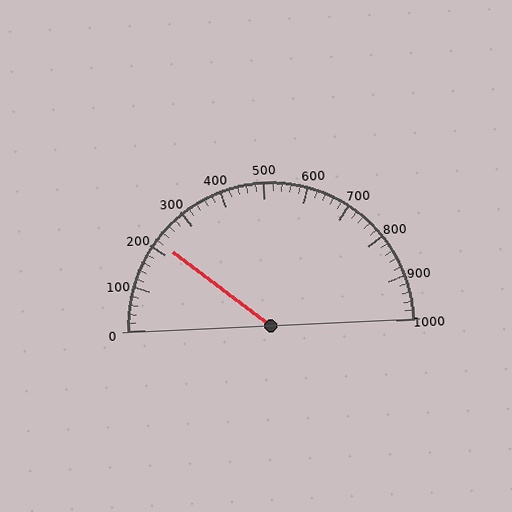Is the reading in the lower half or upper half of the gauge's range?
The reading is in the lower half of the range (0 to 1000).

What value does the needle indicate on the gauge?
The needle indicates approximately 220.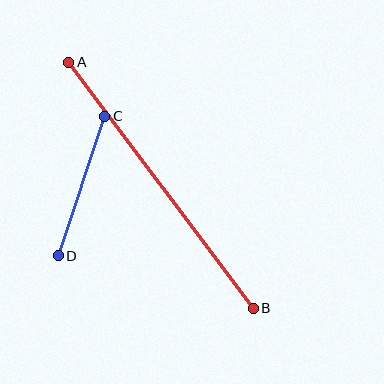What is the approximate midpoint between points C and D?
The midpoint is at approximately (81, 186) pixels.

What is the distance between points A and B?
The distance is approximately 307 pixels.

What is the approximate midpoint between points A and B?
The midpoint is at approximately (161, 185) pixels.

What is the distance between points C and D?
The distance is approximately 147 pixels.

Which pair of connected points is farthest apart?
Points A and B are farthest apart.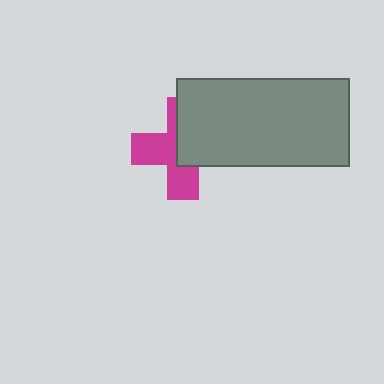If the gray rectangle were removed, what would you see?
You would see the complete magenta cross.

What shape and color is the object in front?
The object in front is a gray rectangle.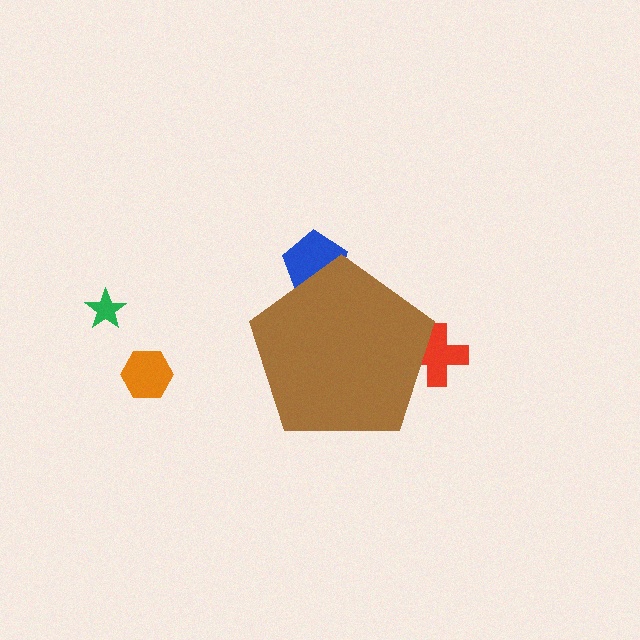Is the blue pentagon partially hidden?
Yes, the blue pentagon is partially hidden behind the brown pentagon.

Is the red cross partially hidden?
Yes, the red cross is partially hidden behind the brown pentagon.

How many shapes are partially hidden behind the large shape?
2 shapes are partially hidden.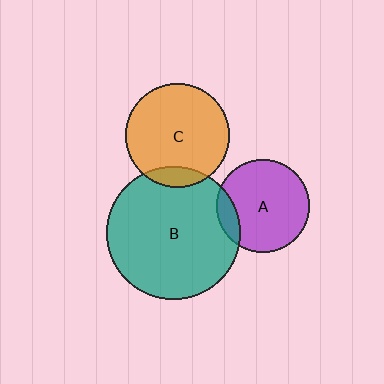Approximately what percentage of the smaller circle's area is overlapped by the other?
Approximately 10%.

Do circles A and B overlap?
Yes.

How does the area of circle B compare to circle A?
Approximately 2.1 times.